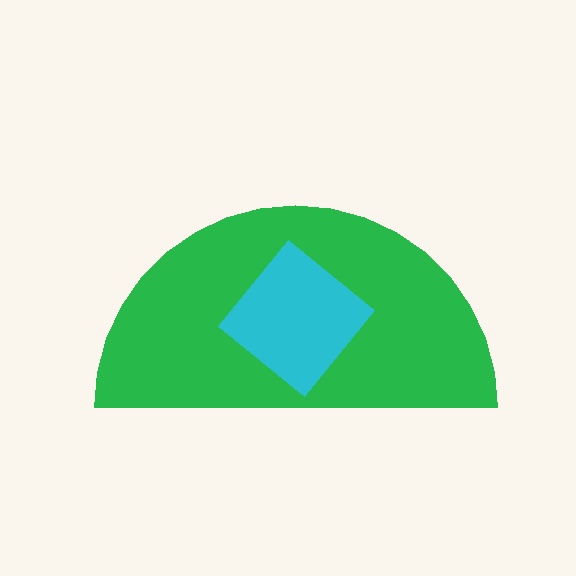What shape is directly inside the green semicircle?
The cyan diamond.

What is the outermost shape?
The green semicircle.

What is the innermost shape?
The cyan diamond.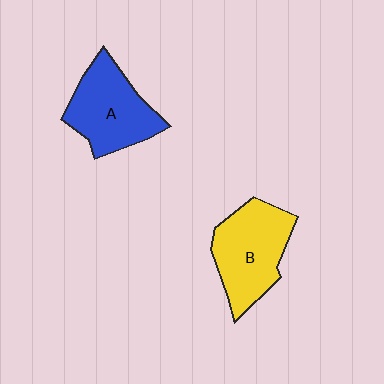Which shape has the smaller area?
Shape A (blue).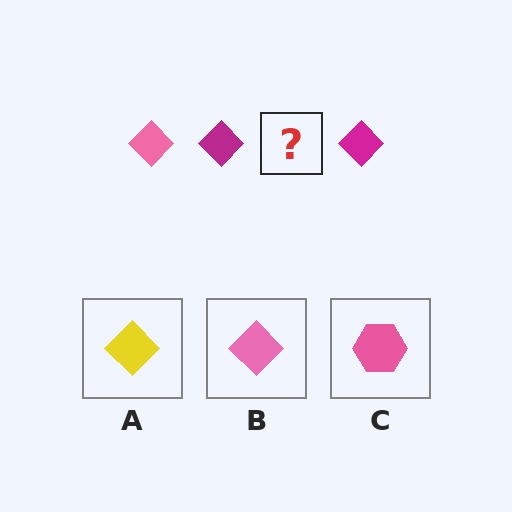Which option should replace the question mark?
Option B.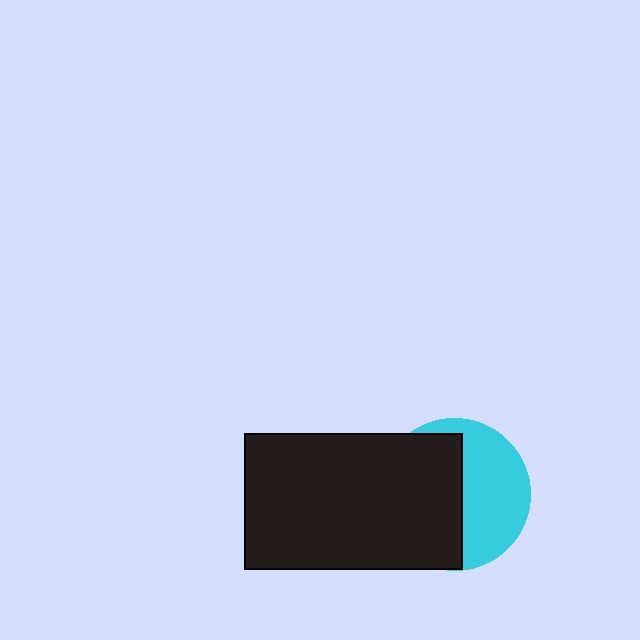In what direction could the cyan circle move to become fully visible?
The cyan circle could move right. That would shift it out from behind the black rectangle entirely.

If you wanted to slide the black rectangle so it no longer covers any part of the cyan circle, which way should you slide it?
Slide it left — that is the most direct way to separate the two shapes.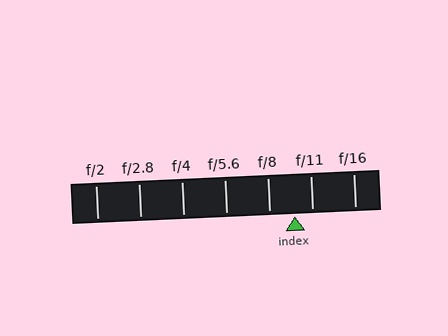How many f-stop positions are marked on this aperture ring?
There are 7 f-stop positions marked.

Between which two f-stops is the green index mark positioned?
The index mark is between f/8 and f/11.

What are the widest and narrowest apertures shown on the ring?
The widest aperture shown is f/2 and the narrowest is f/16.